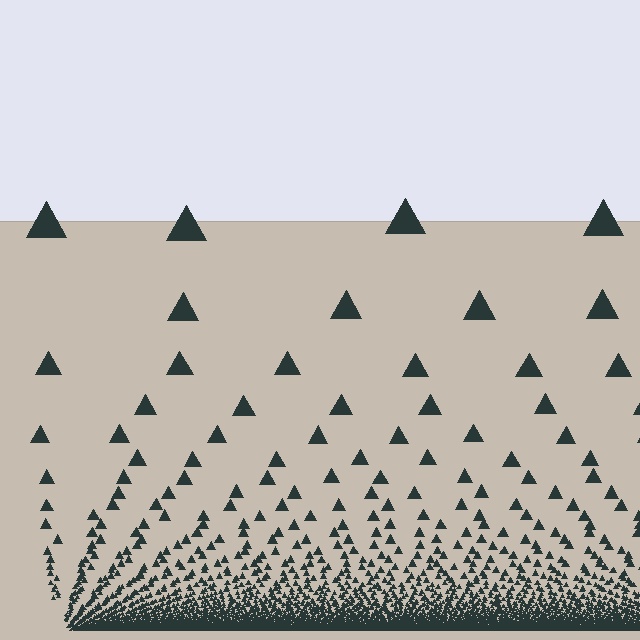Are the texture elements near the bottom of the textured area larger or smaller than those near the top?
Smaller. The gradient is inverted — elements near the bottom are smaller and denser.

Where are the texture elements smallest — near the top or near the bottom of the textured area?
Near the bottom.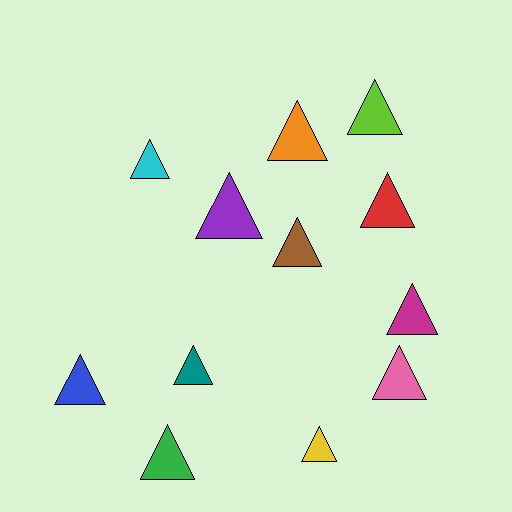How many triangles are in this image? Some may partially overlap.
There are 12 triangles.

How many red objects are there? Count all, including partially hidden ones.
There is 1 red object.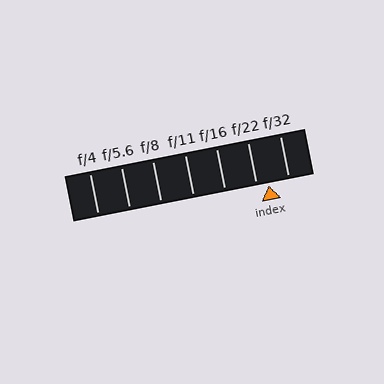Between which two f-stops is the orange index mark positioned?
The index mark is between f/22 and f/32.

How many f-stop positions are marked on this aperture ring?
There are 7 f-stop positions marked.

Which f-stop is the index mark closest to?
The index mark is closest to f/22.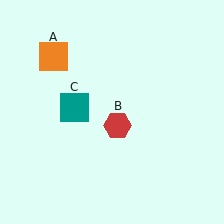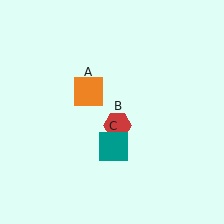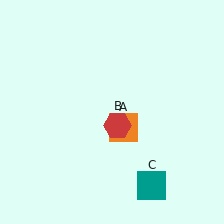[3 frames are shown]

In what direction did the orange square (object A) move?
The orange square (object A) moved down and to the right.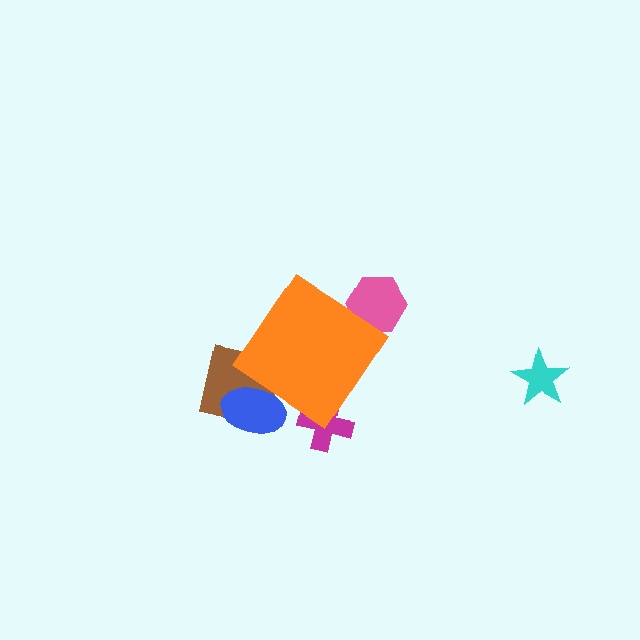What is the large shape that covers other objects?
An orange diamond.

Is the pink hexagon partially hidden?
Yes, the pink hexagon is partially hidden behind the orange diamond.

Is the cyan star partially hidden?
No, the cyan star is fully visible.